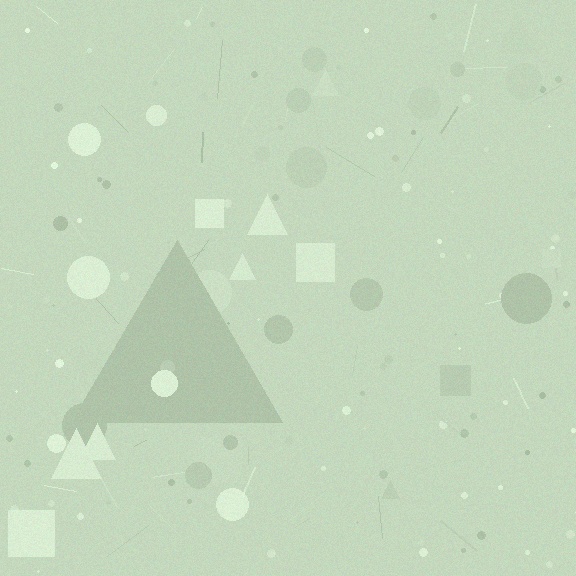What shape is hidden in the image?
A triangle is hidden in the image.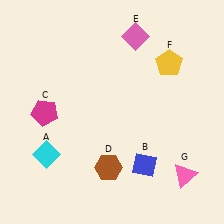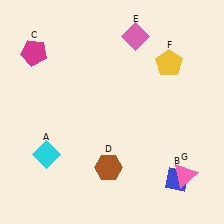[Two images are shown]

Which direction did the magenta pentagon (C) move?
The magenta pentagon (C) moved up.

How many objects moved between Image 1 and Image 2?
2 objects moved between the two images.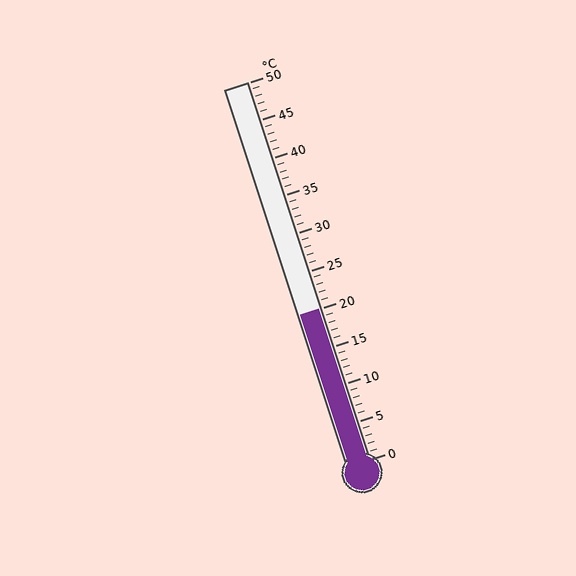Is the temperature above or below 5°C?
The temperature is above 5°C.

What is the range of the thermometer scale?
The thermometer scale ranges from 0°C to 50°C.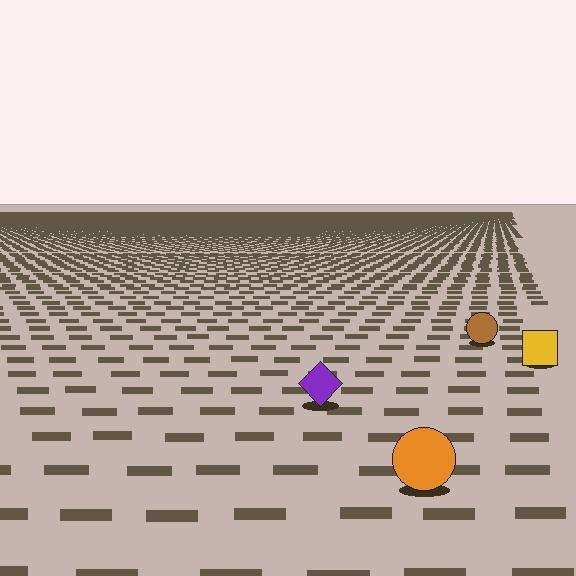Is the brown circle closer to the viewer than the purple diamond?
No. The purple diamond is closer — you can tell from the texture gradient: the ground texture is coarser near it.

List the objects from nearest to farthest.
From nearest to farthest: the orange circle, the purple diamond, the yellow square, the brown circle.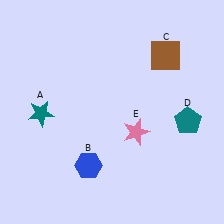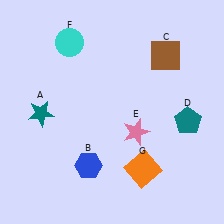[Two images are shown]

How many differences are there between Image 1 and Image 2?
There are 2 differences between the two images.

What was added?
A cyan circle (F), an orange square (G) were added in Image 2.